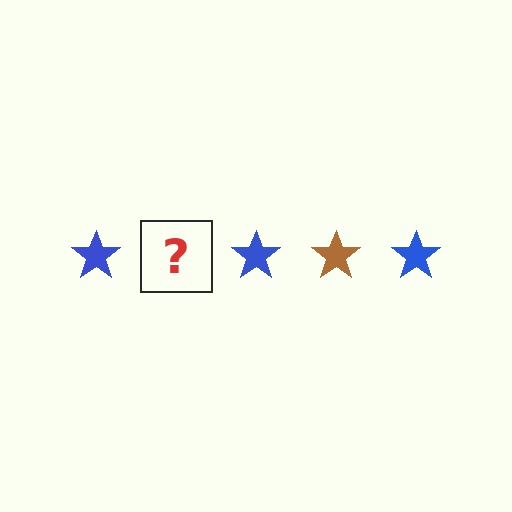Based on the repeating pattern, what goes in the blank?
The blank should be a brown star.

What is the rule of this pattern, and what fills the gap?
The rule is that the pattern cycles through blue, brown stars. The gap should be filled with a brown star.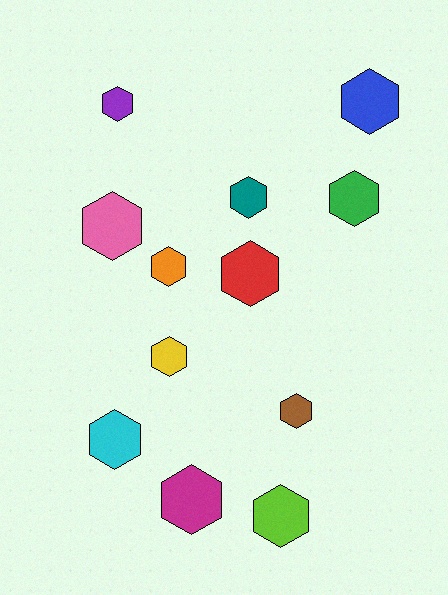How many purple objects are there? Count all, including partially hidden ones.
There is 1 purple object.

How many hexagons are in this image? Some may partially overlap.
There are 12 hexagons.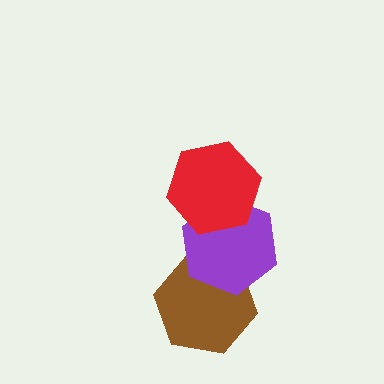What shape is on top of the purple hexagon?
The red hexagon is on top of the purple hexagon.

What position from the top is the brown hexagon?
The brown hexagon is 3rd from the top.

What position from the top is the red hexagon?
The red hexagon is 1st from the top.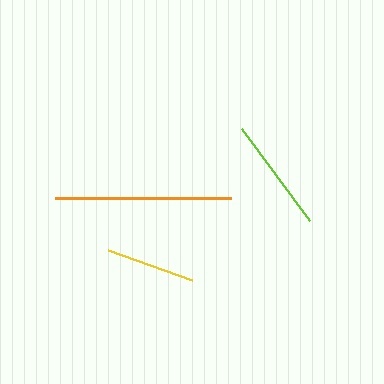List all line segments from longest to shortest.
From longest to shortest: orange, lime, yellow.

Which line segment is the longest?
The orange line is the longest at approximately 176 pixels.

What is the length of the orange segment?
The orange segment is approximately 176 pixels long.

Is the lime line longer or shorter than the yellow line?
The lime line is longer than the yellow line.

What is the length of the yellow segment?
The yellow segment is approximately 89 pixels long.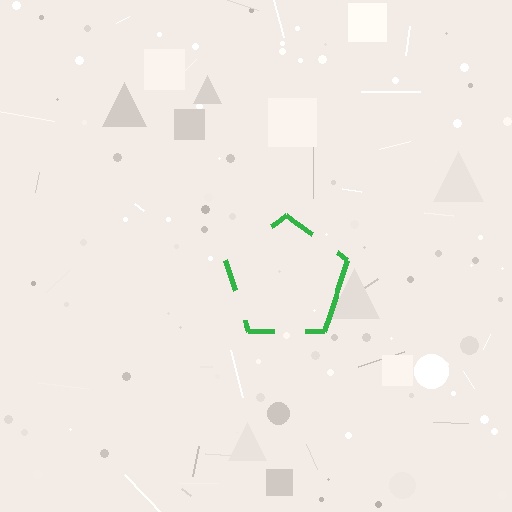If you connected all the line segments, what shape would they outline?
They would outline a pentagon.